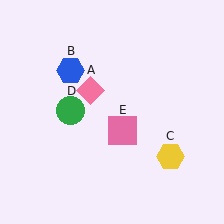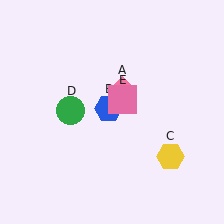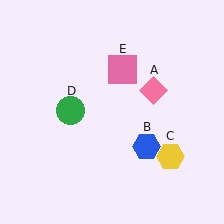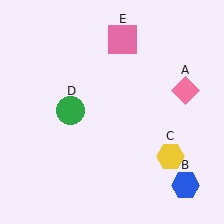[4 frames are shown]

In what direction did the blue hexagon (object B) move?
The blue hexagon (object B) moved down and to the right.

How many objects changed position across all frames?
3 objects changed position: pink diamond (object A), blue hexagon (object B), pink square (object E).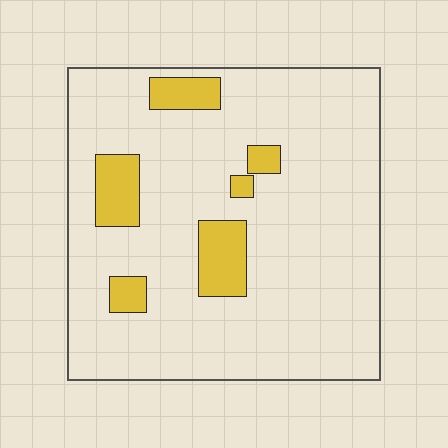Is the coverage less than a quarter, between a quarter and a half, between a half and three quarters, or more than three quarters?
Less than a quarter.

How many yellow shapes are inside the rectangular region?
6.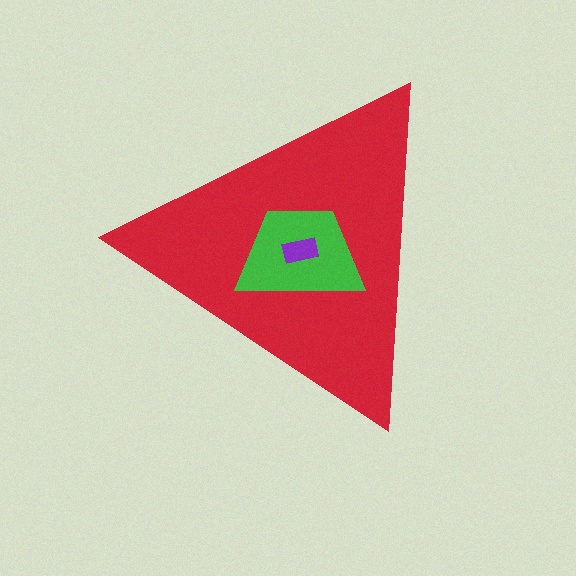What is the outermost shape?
The red triangle.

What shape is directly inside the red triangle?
The green trapezoid.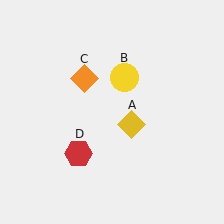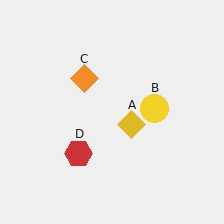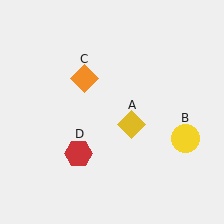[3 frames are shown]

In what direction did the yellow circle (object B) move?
The yellow circle (object B) moved down and to the right.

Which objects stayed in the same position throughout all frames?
Yellow diamond (object A) and orange diamond (object C) and red hexagon (object D) remained stationary.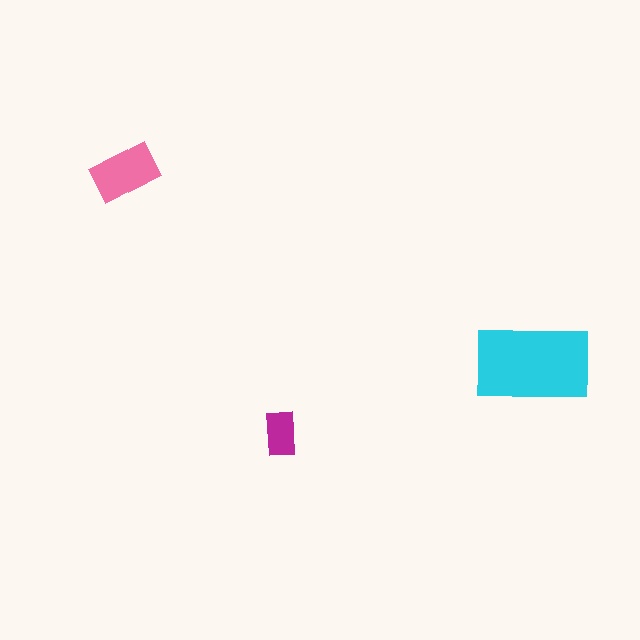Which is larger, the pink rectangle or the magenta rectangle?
The pink one.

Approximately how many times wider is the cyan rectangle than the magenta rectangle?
About 2.5 times wider.